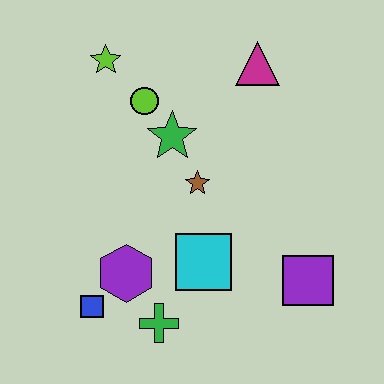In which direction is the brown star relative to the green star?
The brown star is below the green star.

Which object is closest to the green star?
The lime circle is closest to the green star.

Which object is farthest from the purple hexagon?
The magenta triangle is farthest from the purple hexagon.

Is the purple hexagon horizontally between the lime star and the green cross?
Yes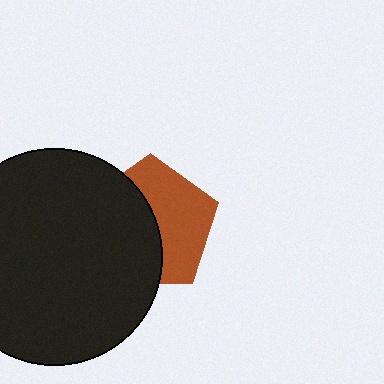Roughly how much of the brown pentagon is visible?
About half of it is visible (roughly 49%).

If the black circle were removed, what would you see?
You would see the complete brown pentagon.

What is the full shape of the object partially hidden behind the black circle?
The partially hidden object is a brown pentagon.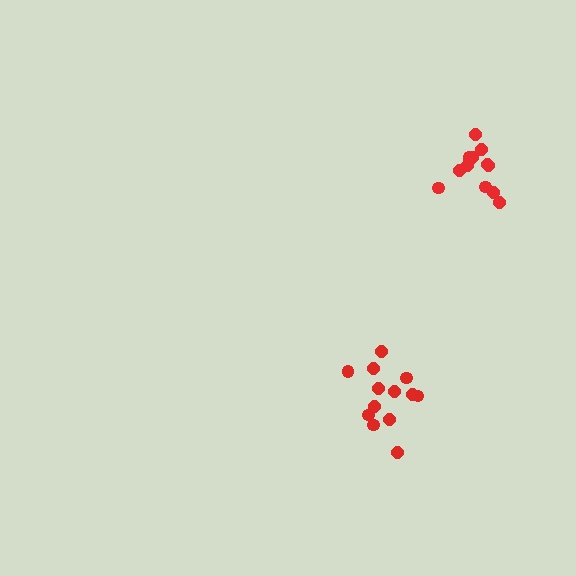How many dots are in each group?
Group 1: 13 dots, Group 2: 13 dots (26 total).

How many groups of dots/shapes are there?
There are 2 groups.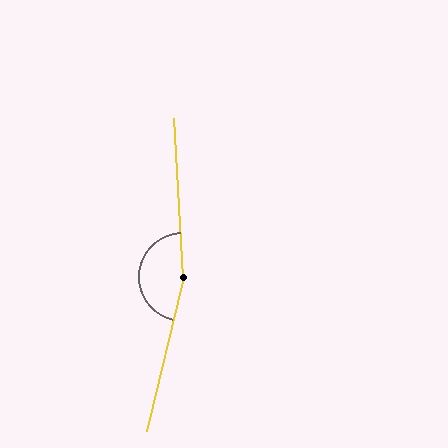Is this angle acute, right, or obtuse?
It is obtuse.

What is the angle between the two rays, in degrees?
Approximately 163 degrees.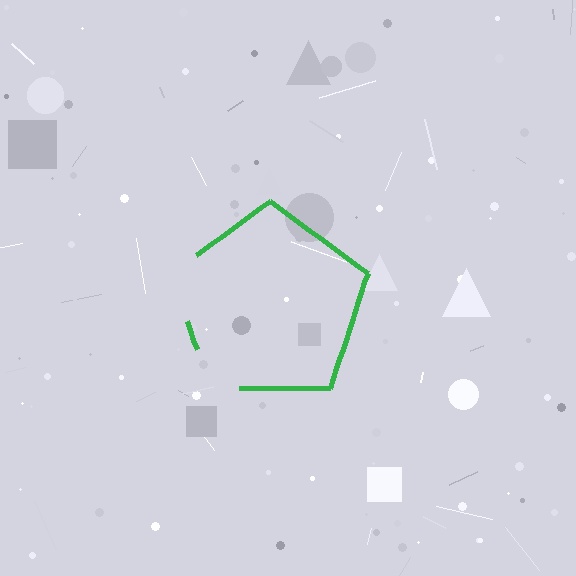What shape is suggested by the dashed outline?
The dashed outline suggests a pentagon.